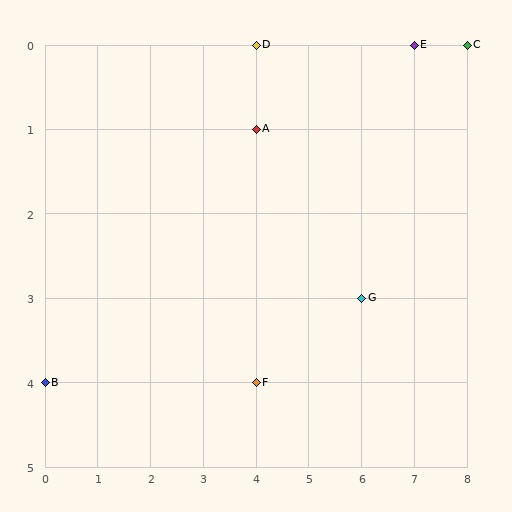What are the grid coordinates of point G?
Point G is at grid coordinates (6, 3).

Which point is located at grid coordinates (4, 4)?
Point F is at (4, 4).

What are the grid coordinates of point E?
Point E is at grid coordinates (7, 0).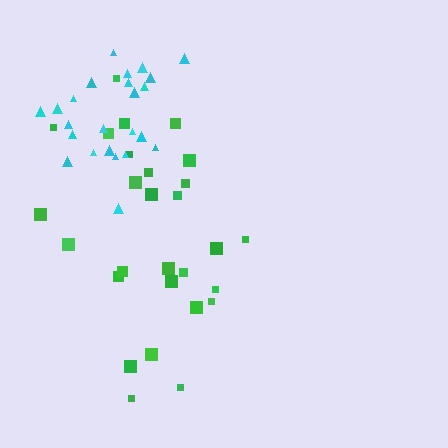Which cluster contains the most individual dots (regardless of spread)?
Green (28).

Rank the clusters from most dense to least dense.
cyan, green.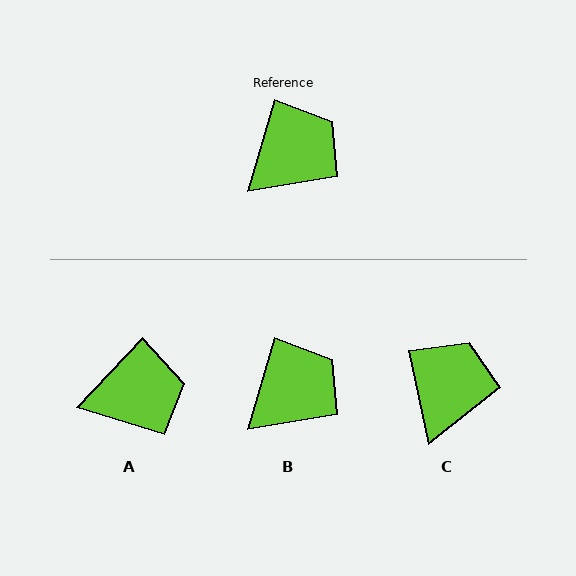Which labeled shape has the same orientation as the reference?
B.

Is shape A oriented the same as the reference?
No, it is off by about 27 degrees.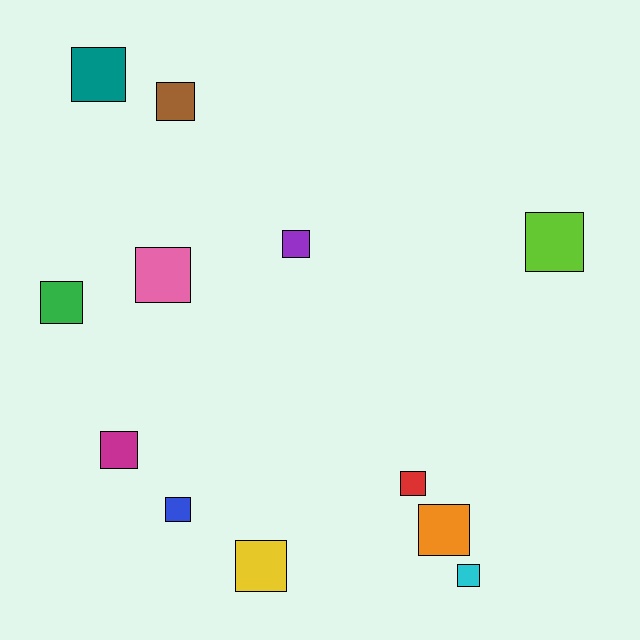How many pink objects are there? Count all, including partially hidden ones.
There is 1 pink object.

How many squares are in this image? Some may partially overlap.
There are 12 squares.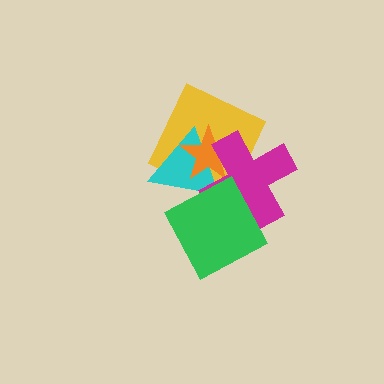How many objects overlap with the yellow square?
3 objects overlap with the yellow square.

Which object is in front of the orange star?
The magenta cross is in front of the orange star.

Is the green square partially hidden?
No, no other shape covers it.